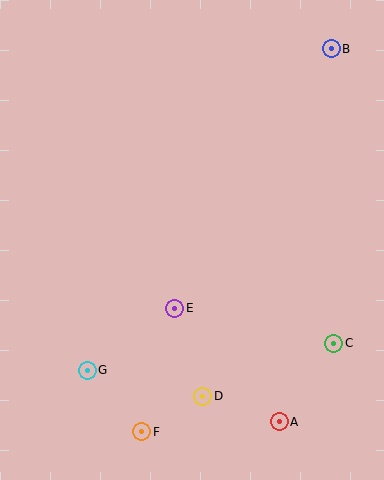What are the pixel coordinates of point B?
Point B is at (331, 49).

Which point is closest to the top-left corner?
Point B is closest to the top-left corner.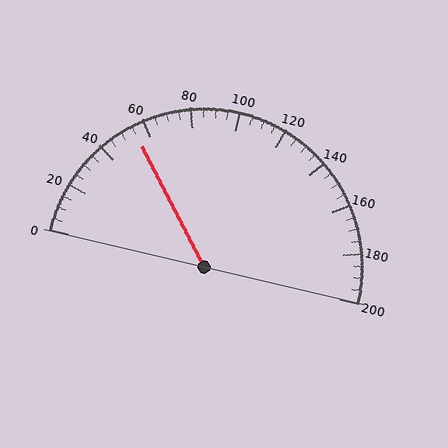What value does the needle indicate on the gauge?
The needle indicates approximately 55.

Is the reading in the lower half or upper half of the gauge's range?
The reading is in the lower half of the range (0 to 200).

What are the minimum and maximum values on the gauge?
The gauge ranges from 0 to 200.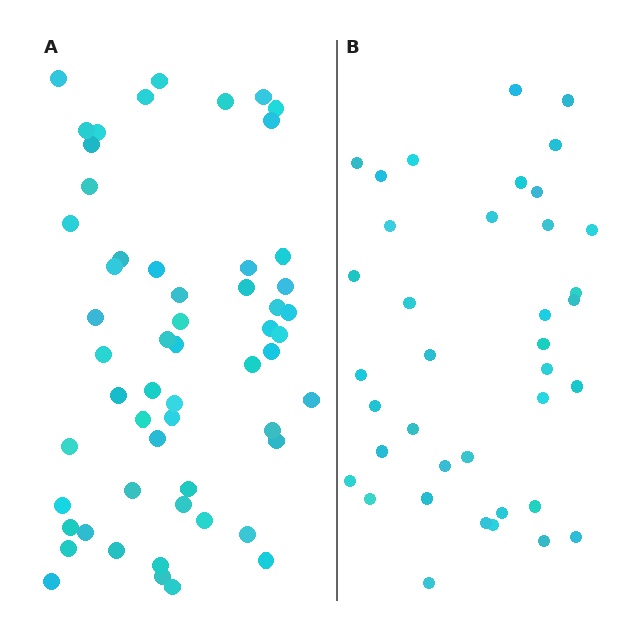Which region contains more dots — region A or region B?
Region A (the left region) has more dots.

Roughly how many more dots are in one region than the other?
Region A has approximately 20 more dots than region B.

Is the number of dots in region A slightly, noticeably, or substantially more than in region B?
Region A has substantially more. The ratio is roughly 1.5 to 1.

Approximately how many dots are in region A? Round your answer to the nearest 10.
About 60 dots. (The exact count is 56, which rounds to 60.)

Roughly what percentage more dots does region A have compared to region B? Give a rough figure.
About 45% more.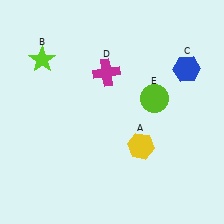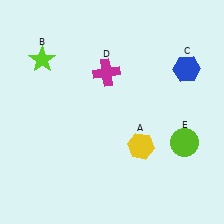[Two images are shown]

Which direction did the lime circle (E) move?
The lime circle (E) moved down.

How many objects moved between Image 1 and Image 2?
1 object moved between the two images.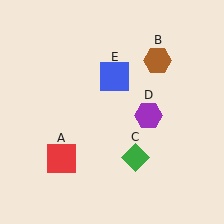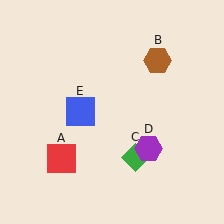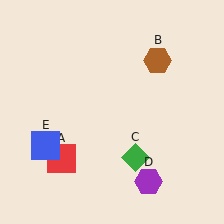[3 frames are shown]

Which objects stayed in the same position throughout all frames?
Red square (object A) and brown hexagon (object B) and green diamond (object C) remained stationary.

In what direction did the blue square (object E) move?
The blue square (object E) moved down and to the left.